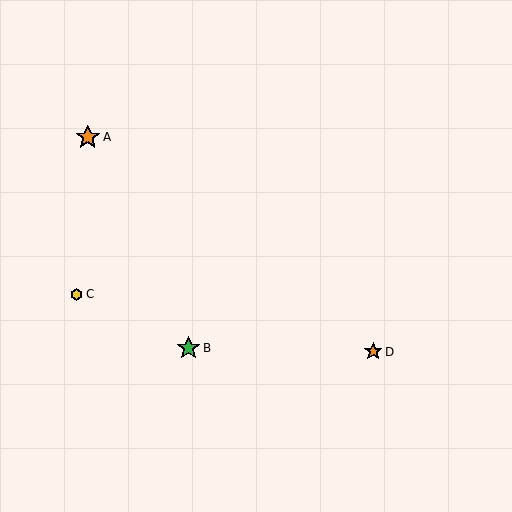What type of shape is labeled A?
Shape A is an orange star.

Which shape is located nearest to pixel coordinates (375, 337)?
The orange star (labeled D) at (373, 352) is nearest to that location.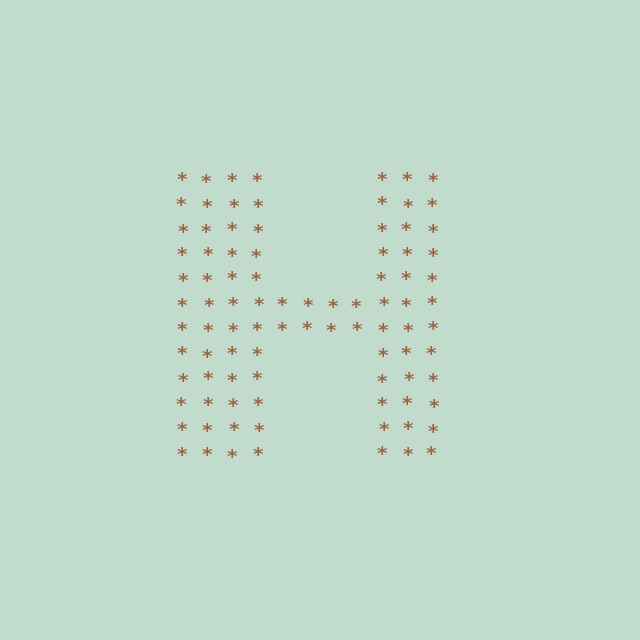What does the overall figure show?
The overall figure shows the letter H.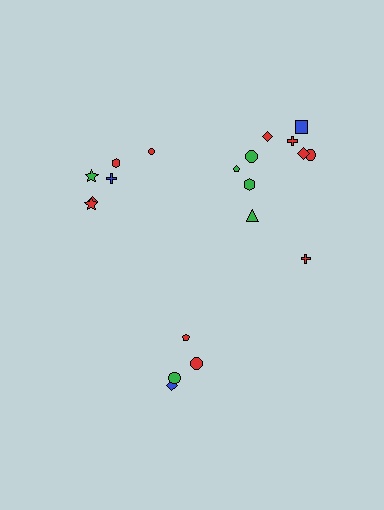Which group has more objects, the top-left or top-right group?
The top-right group.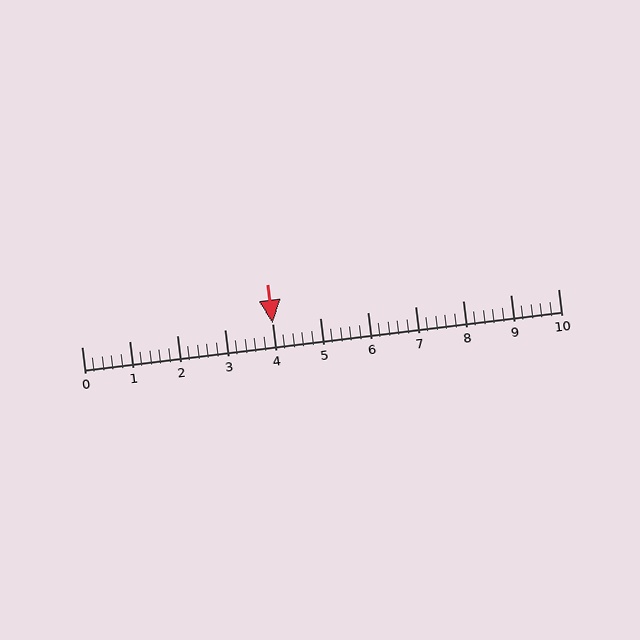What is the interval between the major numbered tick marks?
The major tick marks are spaced 1 units apart.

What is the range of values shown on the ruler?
The ruler shows values from 0 to 10.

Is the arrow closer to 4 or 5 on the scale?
The arrow is closer to 4.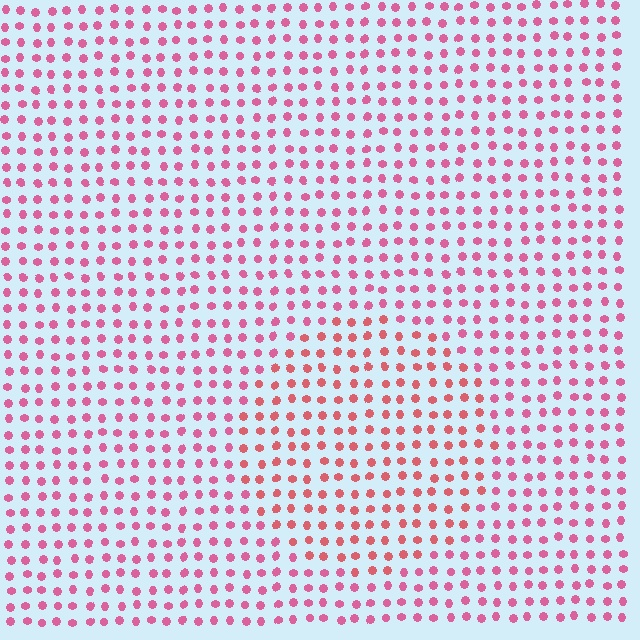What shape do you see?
I see a circle.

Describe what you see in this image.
The image is filled with small pink elements in a uniform arrangement. A circle-shaped region is visible where the elements are tinted to a slightly different hue, forming a subtle color boundary.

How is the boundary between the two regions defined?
The boundary is defined purely by a slight shift in hue (about 23 degrees). Spacing, size, and orientation are identical on both sides.